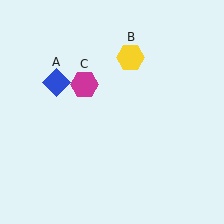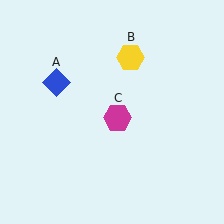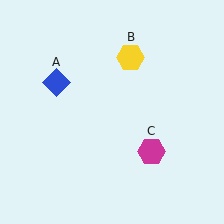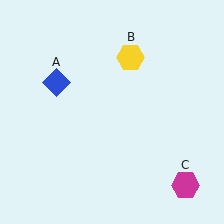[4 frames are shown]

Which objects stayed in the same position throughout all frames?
Blue diamond (object A) and yellow hexagon (object B) remained stationary.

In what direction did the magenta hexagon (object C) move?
The magenta hexagon (object C) moved down and to the right.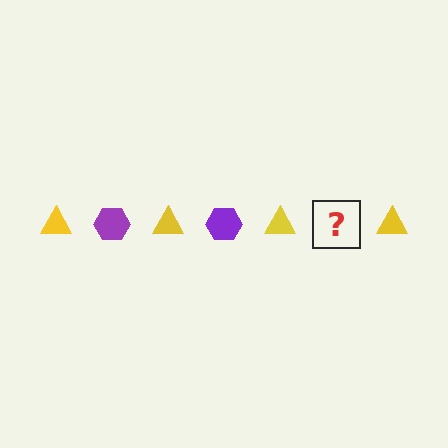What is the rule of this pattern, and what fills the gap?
The rule is that the pattern alternates between yellow triangle and purple hexagon. The gap should be filled with a purple hexagon.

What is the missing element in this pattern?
The missing element is a purple hexagon.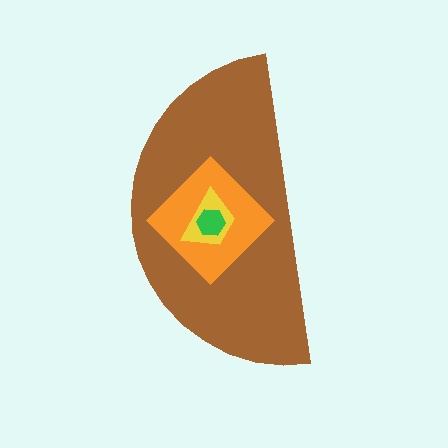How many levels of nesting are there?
4.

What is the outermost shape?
The brown semicircle.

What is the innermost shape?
The green hexagon.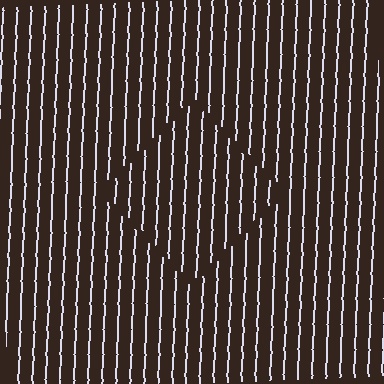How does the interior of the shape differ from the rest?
The interior of the shape contains the same grating, shifted by half a period — the contour is defined by the phase discontinuity where line-ends from the inner and outer gratings abut.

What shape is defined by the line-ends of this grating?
An illusory square. The interior of the shape contains the same grating, shifted by half a period — the contour is defined by the phase discontinuity where line-ends from the inner and outer gratings abut.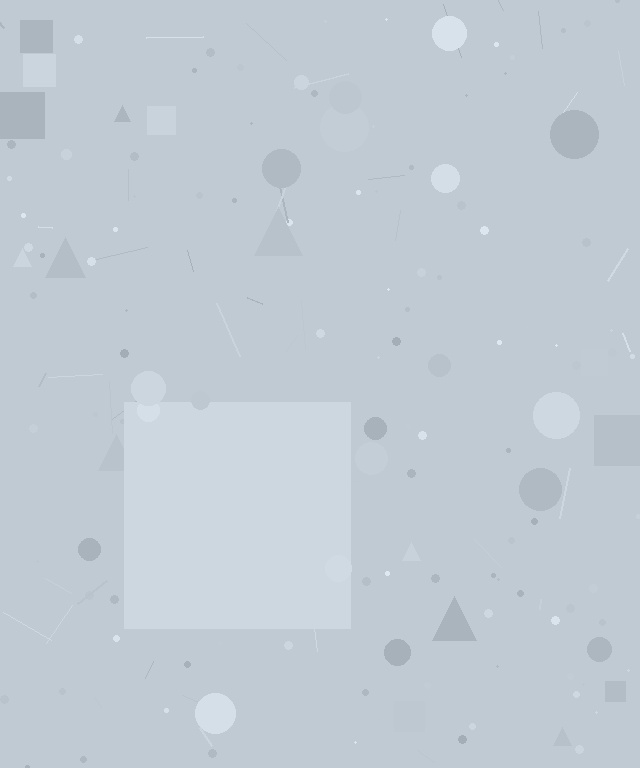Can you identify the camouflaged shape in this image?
The camouflaged shape is a square.